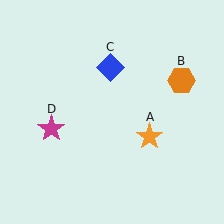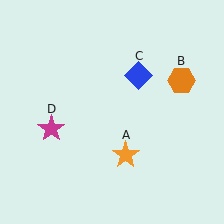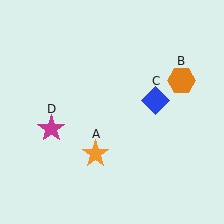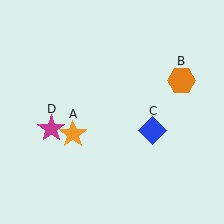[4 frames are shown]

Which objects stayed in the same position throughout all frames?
Orange hexagon (object B) and magenta star (object D) remained stationary.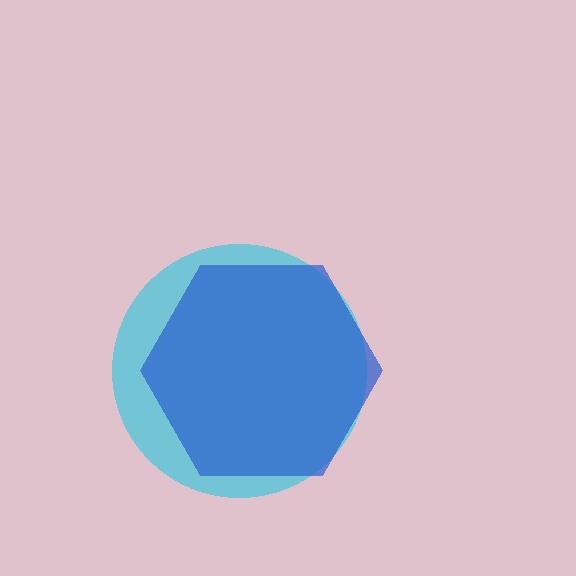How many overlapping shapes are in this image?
There are 2 overlapping shapes in the image.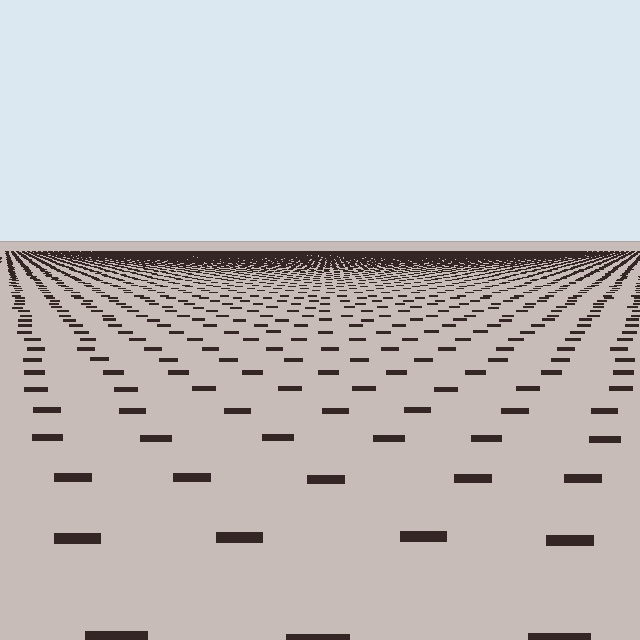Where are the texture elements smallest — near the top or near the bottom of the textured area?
Near the top.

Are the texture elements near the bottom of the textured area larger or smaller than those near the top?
Larger. Near the bottom, elements are closer to the viewer and appear at a bigger on-screen size.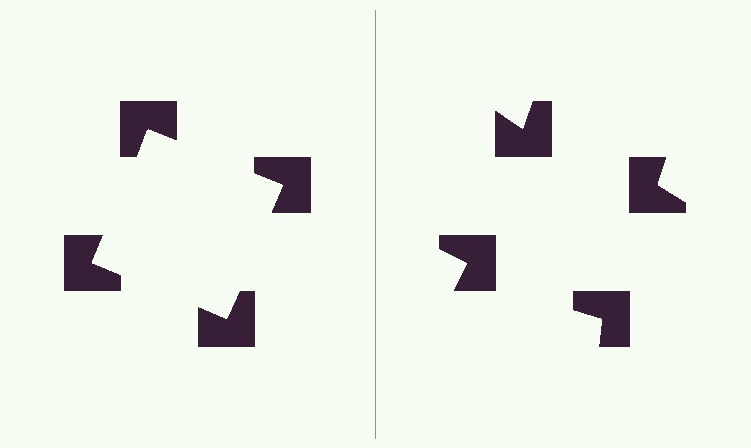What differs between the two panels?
The notched squares are positioned identically on both sides; only the wedge orientations differ. On the left they align to a square; on the right they are misaligned.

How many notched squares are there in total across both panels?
8 — 4 on each side.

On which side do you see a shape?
An illusory square appears on the left side. On the right side the wedge cuts are rotated, so no coherent shape forms.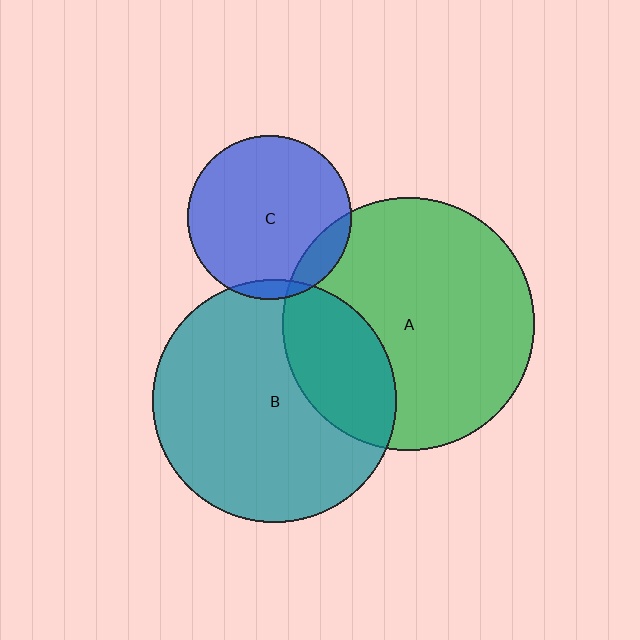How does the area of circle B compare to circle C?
Approximately 2.2 times.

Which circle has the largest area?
Circle A (green).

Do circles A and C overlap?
Yes.